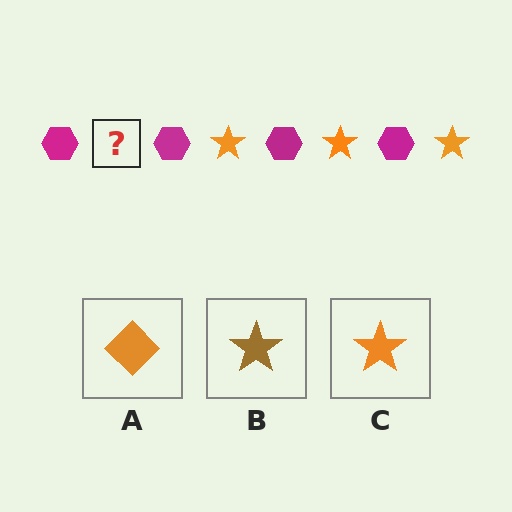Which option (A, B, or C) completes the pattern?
C.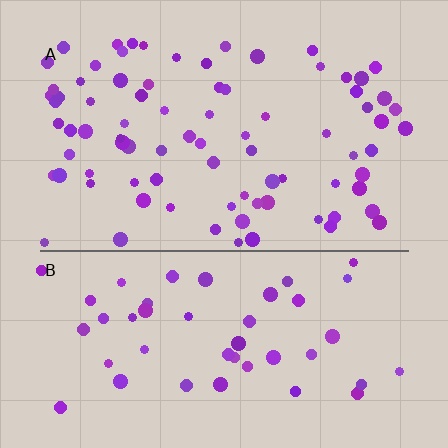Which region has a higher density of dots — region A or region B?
A (the top).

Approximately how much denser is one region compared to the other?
Approximately 1.8× — region A over region B.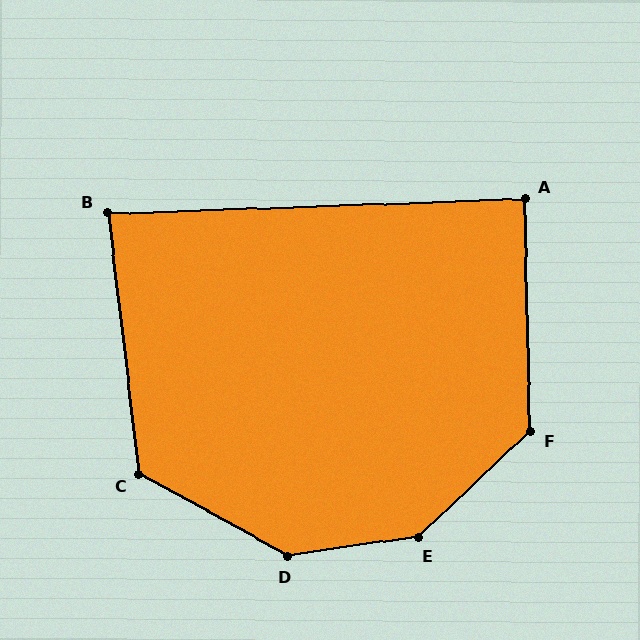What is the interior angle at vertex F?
Approximately 132 degrees (obtuse).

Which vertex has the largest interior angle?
E, at approximately 145 degrees.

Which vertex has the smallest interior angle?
B, at approximately 85 degrees.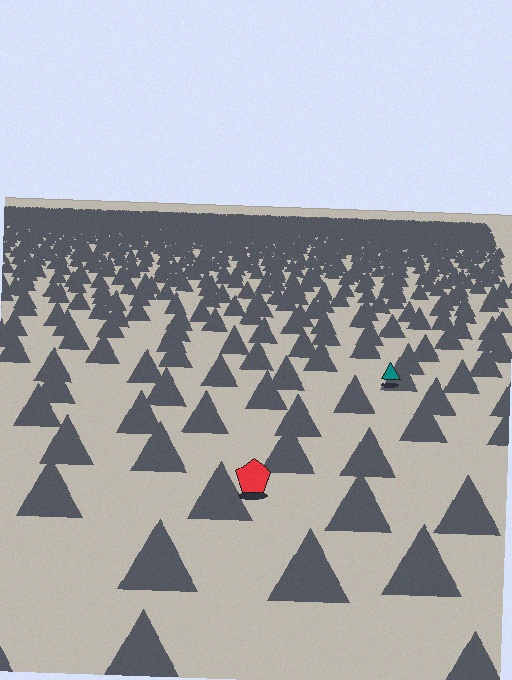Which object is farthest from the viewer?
The teal triangle is farthest from the viewer. It appears smaller and the ground texture around it is denser.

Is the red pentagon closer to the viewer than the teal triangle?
Yes. The red pentagon is closer — you can tell from the texture gradient: the ground texture is coarser near it.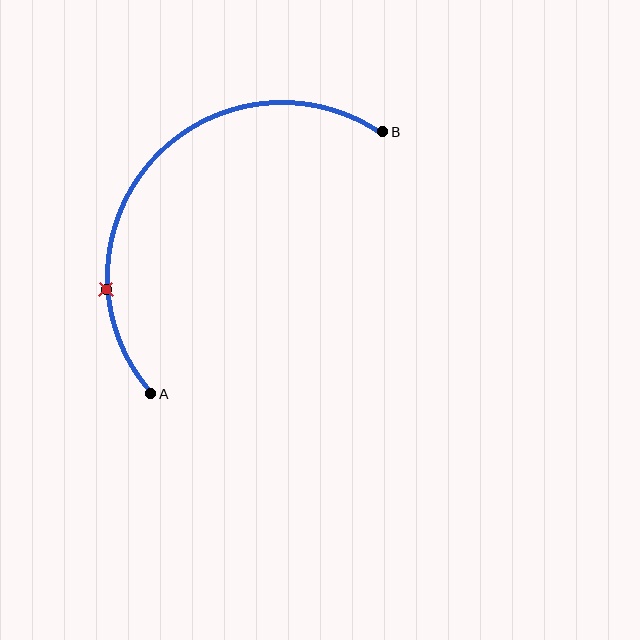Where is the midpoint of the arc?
The arc midpoint is the point on the curve farthest from the straight line joining A and B. It sits above and to the left of that line.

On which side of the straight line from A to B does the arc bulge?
The arc bulges above and to the left of the straight line connecting A and B.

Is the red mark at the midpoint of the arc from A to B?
No. The red mark lies on the arc but is closer to endpoint A. The arc midpoint would be at the point on the curve equidistant along the arc from both A and B.